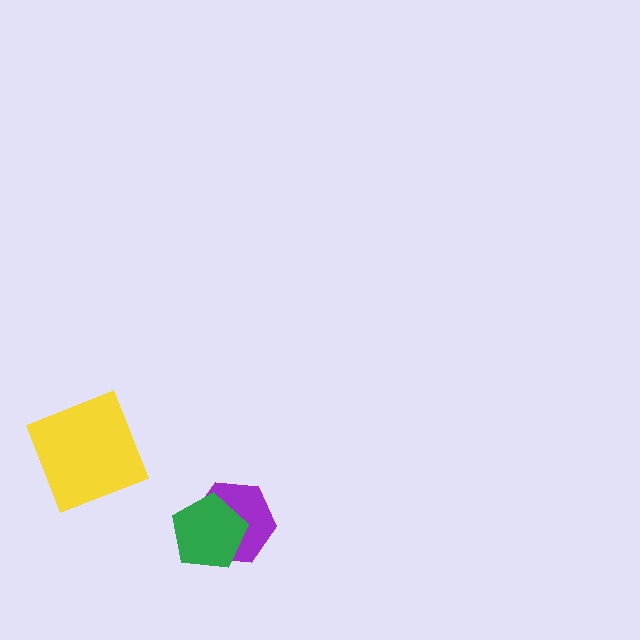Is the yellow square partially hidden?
No, no other shape covers it.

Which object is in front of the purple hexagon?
The green pentagon is in front of the purple hexagon.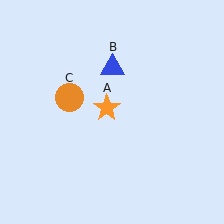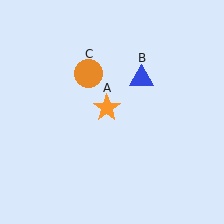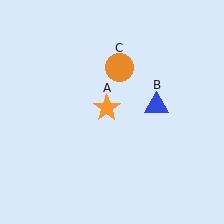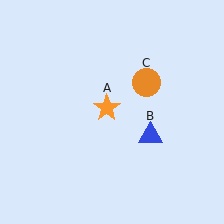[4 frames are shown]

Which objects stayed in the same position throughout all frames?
Orange star (object A) remained stationary.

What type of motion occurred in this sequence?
The blue triangle (object B), orange circle (object C) rotated clockwise around the center of the scene.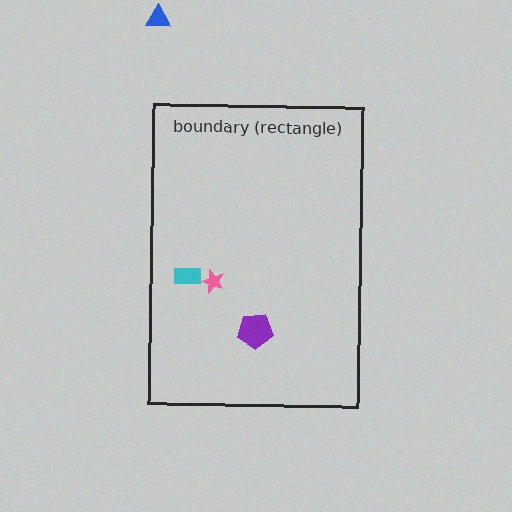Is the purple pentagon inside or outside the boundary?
Inside.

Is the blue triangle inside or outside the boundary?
Outside.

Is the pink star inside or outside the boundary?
Inside.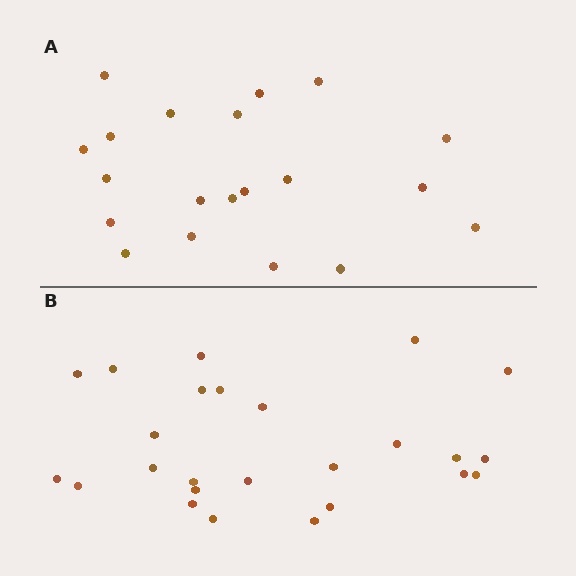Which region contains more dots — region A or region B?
Region B (the bottom region) has more dots.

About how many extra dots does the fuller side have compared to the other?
Region B has about 5 more dots than region A.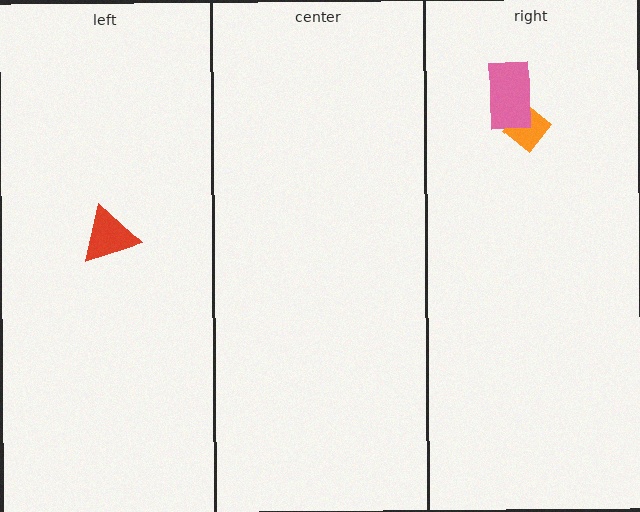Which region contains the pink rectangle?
The right region.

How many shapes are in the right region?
2.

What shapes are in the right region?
The orange diamond, the pink rectangle.